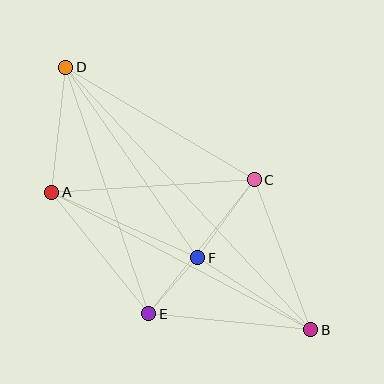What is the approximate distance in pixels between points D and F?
The distance between D and F is approximately 232 pixels.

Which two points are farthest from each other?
Points B and D are farthest from each other.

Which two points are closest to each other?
Points E and F are closest to each other.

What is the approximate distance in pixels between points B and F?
The distance between B and F is approximately 134 pixels.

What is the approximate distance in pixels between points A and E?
The distance between A and E is approximately 156 pixels.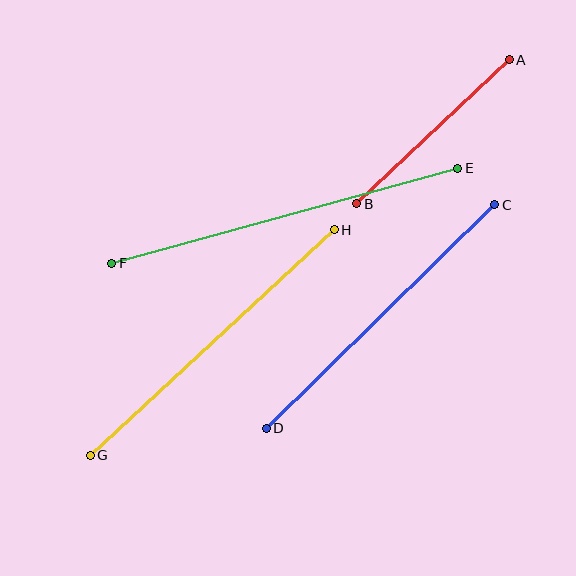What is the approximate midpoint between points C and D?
The midpoint is at approximately (381, 316) pixels.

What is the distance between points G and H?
The distance is approximately 332 pixels.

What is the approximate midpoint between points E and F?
The midpoint is at approximately (285, 216) pixels.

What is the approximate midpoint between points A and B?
The midpoint is at approximately (433, 132) pixels.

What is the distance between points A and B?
The distance is approximately 209 pixels.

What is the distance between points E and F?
The distance is approximately 359 pixels.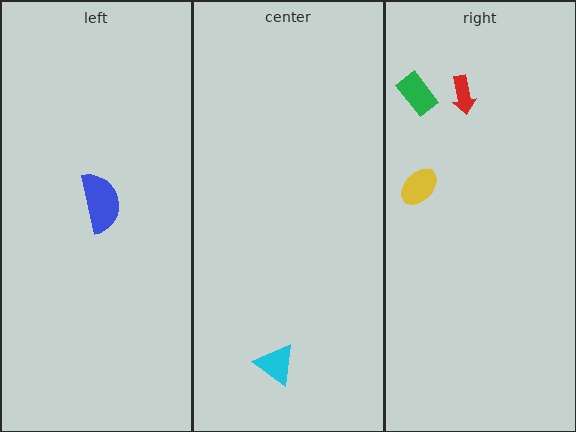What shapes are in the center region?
The cyan triangle.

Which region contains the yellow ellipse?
The right region.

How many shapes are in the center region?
1.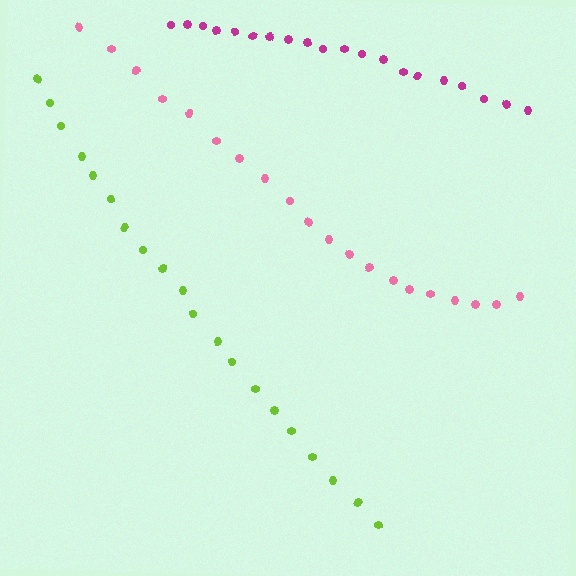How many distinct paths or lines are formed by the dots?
There are 3 distinct paths.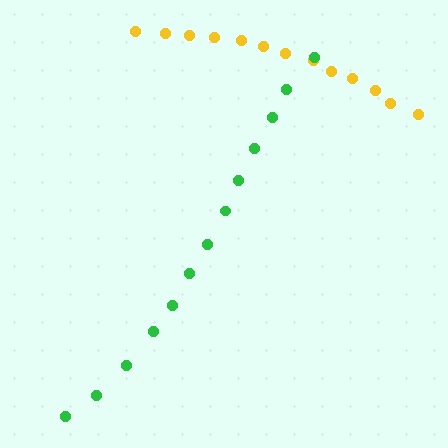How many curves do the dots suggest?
There are 2 distinct paths.